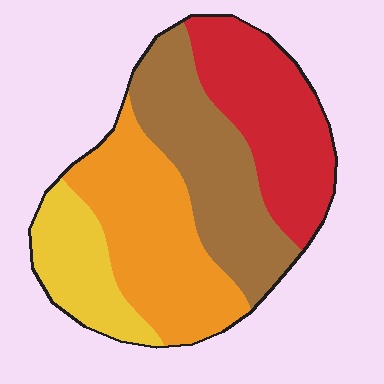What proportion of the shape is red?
Red covers 27% of the shape.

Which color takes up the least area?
Yellow, at roughly 15%.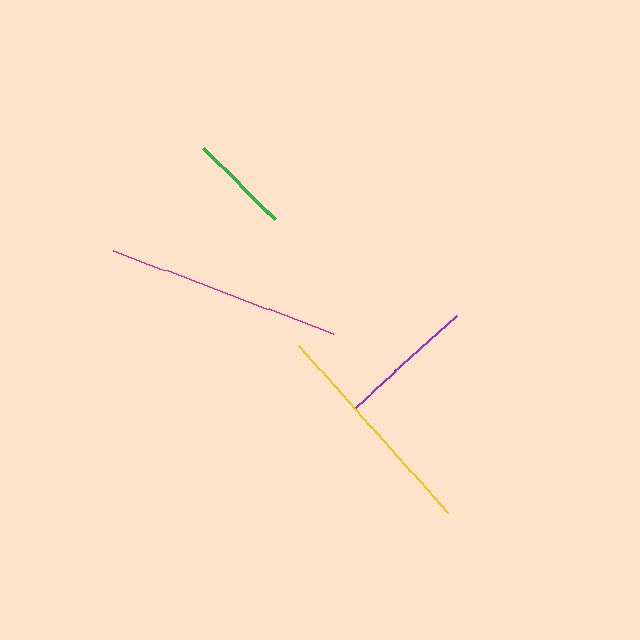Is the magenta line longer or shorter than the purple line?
The magenta line is longer than the purple line.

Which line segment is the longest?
The magenta line is the longest at approximately 235 pixels.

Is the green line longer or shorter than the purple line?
The purple line is longer than the green line.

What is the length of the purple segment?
The purple segment is approximately 136 pixels long.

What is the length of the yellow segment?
The yellow segment is approximately 224 pixels long.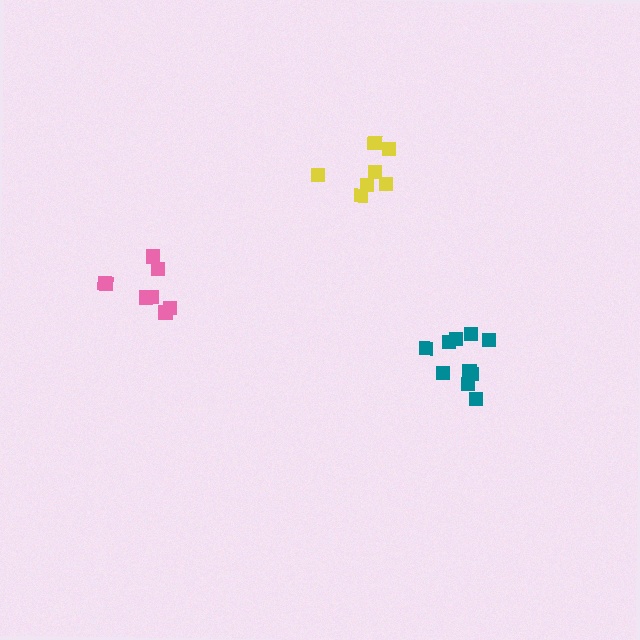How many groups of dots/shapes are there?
There are 3 groups.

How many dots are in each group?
Group 1: 8 dots, Group 2: 11 dots, Group 3: 7 dots (26 total).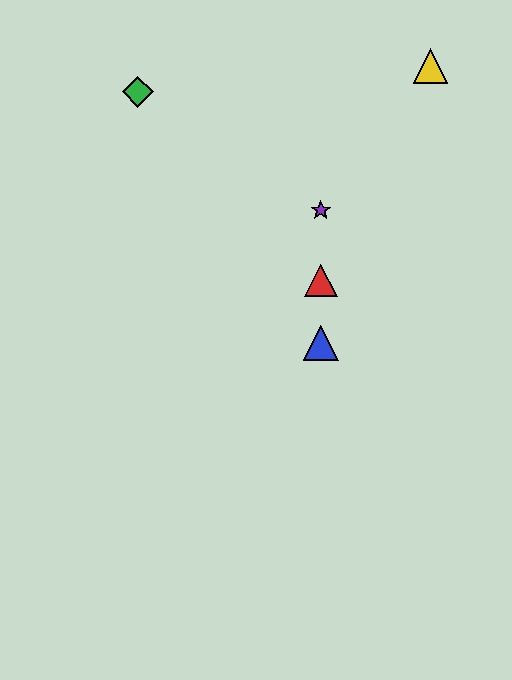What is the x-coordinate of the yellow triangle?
The yellow triangle is at x≈431.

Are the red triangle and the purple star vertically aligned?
Yes, both are at x≈321.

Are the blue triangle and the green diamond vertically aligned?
No, the blue triangle is at x≈321 and the green diamond is at x≈138.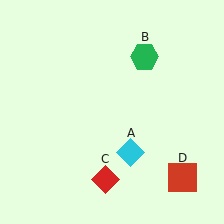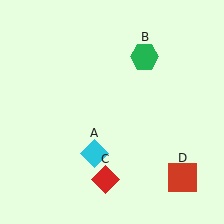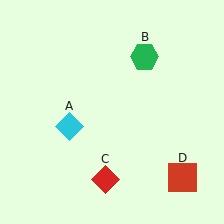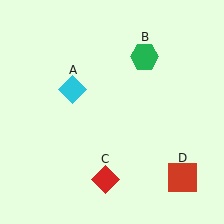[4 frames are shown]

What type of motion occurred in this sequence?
The cyan diamond (object A) rotated clockwise around the center of the scene.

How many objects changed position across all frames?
1 object changed position: cyan diamond (object A).